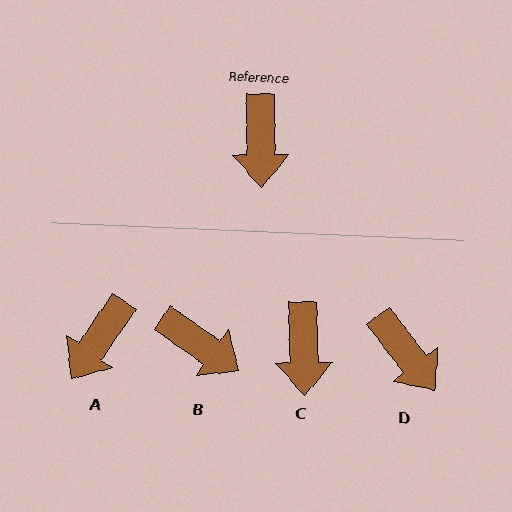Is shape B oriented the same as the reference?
No, it is off by about 54 degrees.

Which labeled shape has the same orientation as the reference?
C.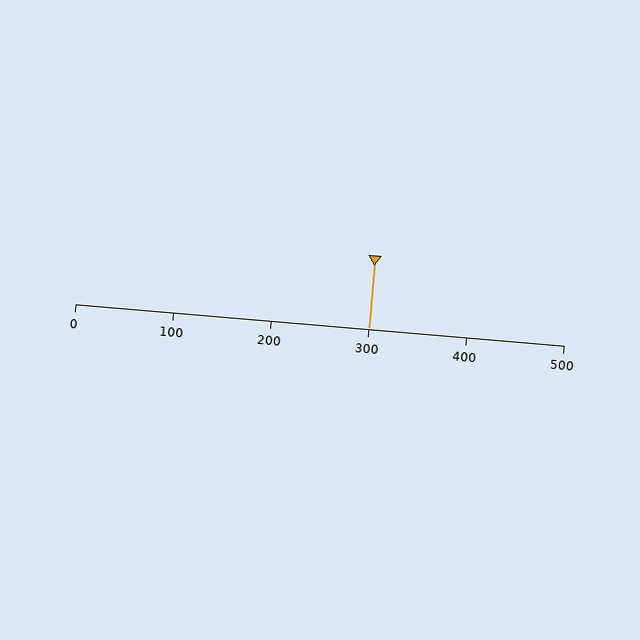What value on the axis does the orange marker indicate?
The marker indicates approximately 300.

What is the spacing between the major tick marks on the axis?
The major ticks are spaced 100 apart.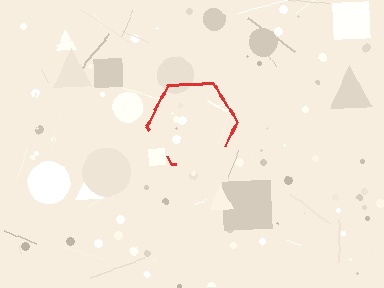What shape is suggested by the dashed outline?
The dashed outline suggests a hexagon.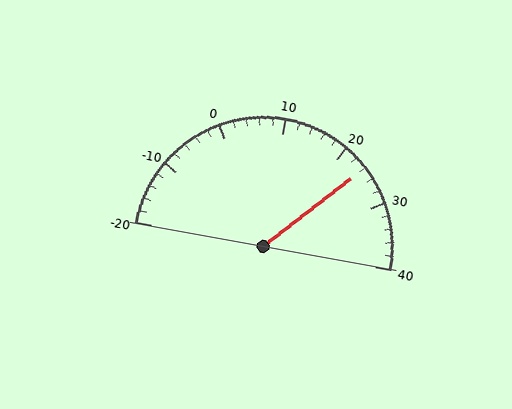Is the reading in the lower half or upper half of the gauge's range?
The reading is in the upper half of the range (-20 to 40).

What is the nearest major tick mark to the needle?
The nearest major tick mark is 20.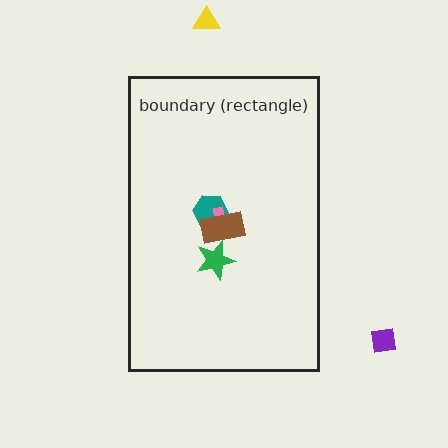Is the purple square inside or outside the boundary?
Outside.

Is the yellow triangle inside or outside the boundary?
Outside.